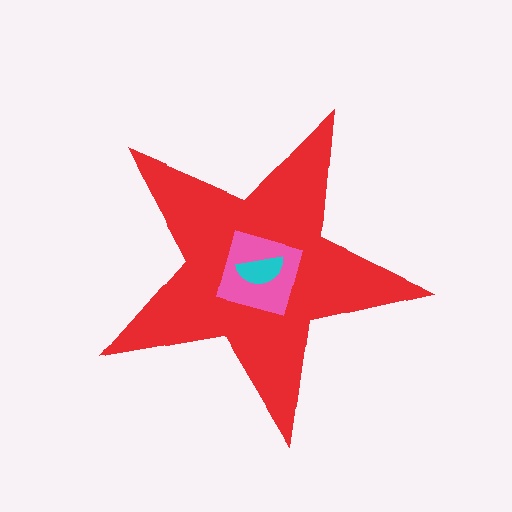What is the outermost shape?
The red star.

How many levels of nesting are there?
3.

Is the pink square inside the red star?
Yes.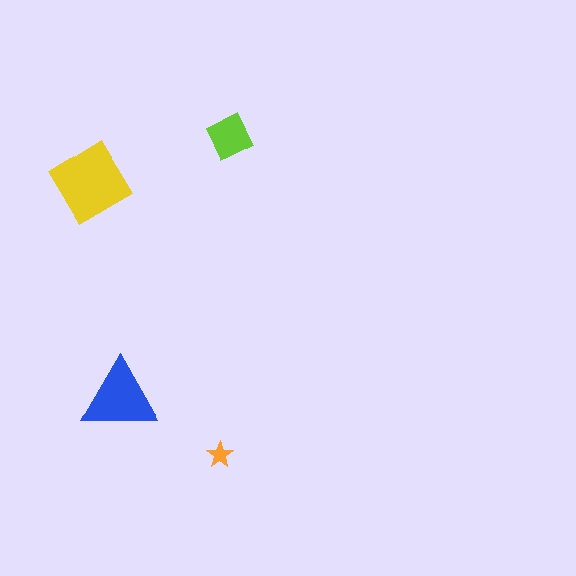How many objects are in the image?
There are 4 objects in the image.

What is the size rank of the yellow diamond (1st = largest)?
1st.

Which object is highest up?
The lime square is topmost.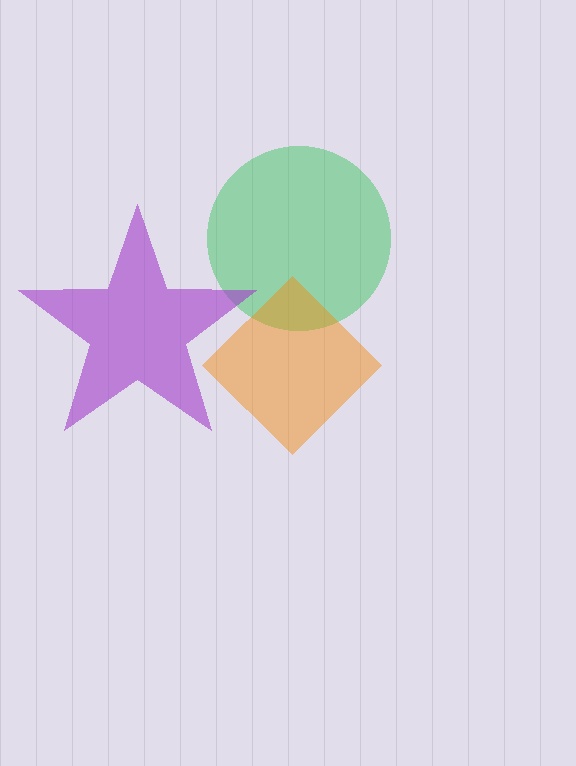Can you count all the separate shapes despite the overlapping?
Yes, there are 3 separate shapes.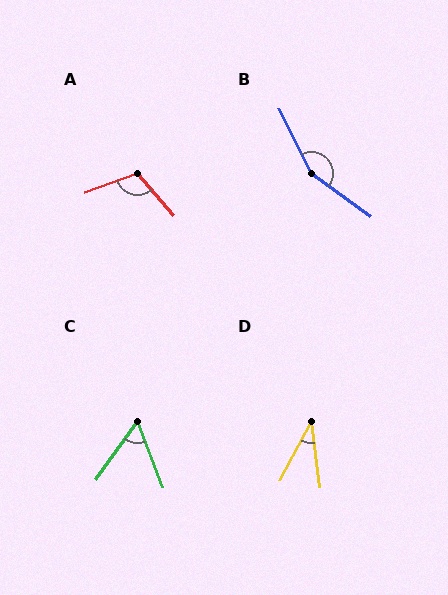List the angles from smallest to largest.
D (36°), C (56°), A (112°), B (152°).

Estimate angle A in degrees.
Approximately 112 degrees.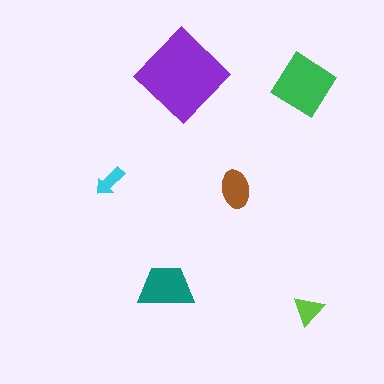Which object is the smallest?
The cyan arrow.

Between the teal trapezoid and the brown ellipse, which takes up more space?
The teal trapezoid.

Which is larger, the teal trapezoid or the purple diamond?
The purple diamond.